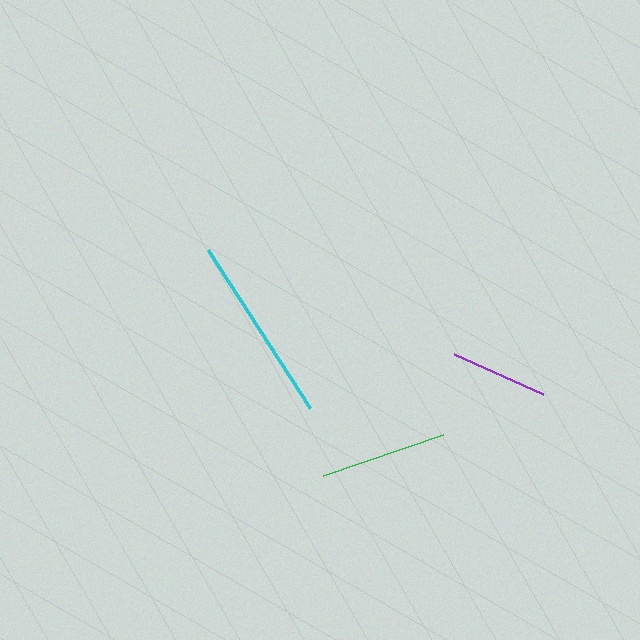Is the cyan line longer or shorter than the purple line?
The cyan line is longer than the purple line.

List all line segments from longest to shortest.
From longest to shortest: cyan, green, purple.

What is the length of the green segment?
The green segment is approximately 127 pixels long.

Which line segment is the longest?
The cyan line is the longest at approximately 188 pixels.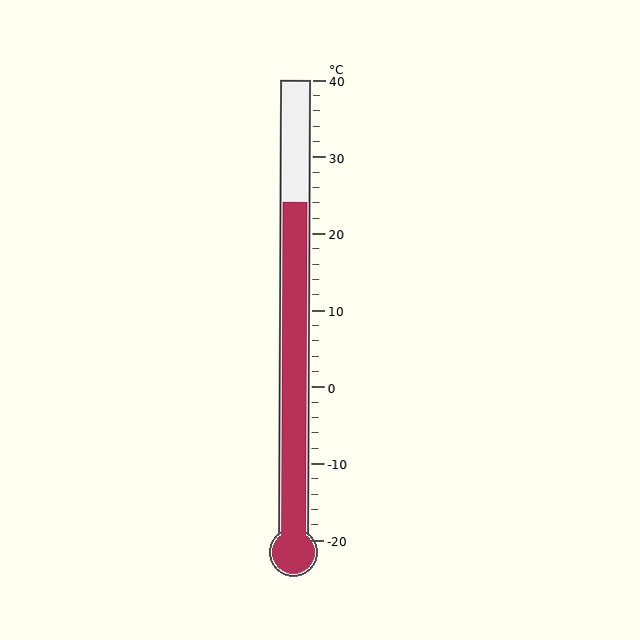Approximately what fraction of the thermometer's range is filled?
The thermometer is filled to approximately 75% of its range.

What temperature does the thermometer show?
The thermometer shows approximately 24°C.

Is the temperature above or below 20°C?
The temperature is above 20°C.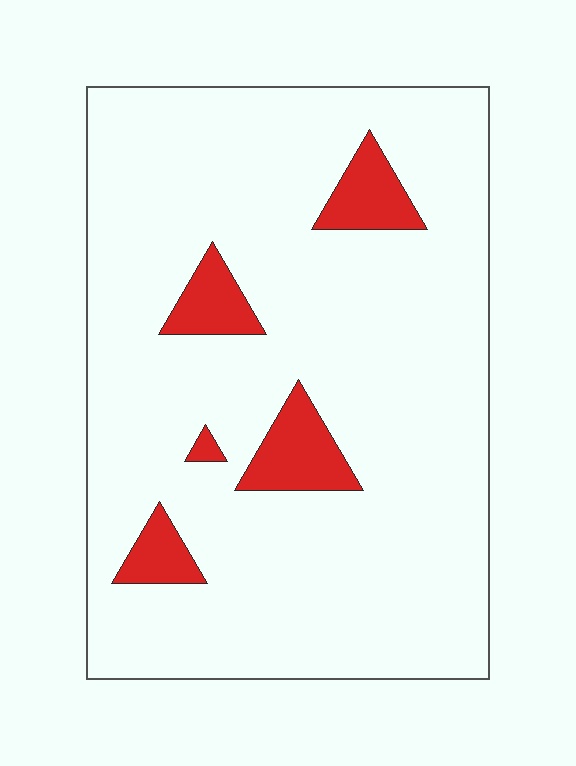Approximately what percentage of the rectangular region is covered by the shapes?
Approximately 10%.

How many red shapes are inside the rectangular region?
5.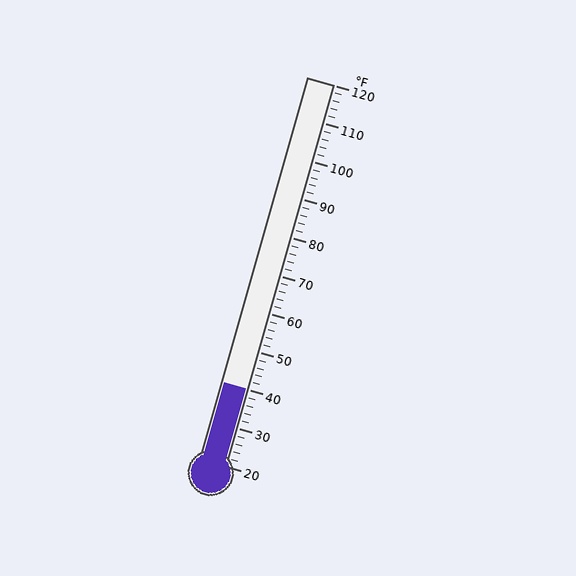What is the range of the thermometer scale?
The thermometer scale ranges from 20°F to 120°F.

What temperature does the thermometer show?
The thermometer shows approximately 40°F.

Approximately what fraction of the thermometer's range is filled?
The thermometer is filled to approximately 20% of its range.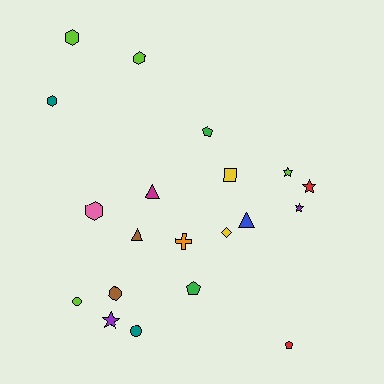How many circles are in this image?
There are 3 circles.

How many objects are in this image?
There are 20 objects.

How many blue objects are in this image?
There is 1 blue object.